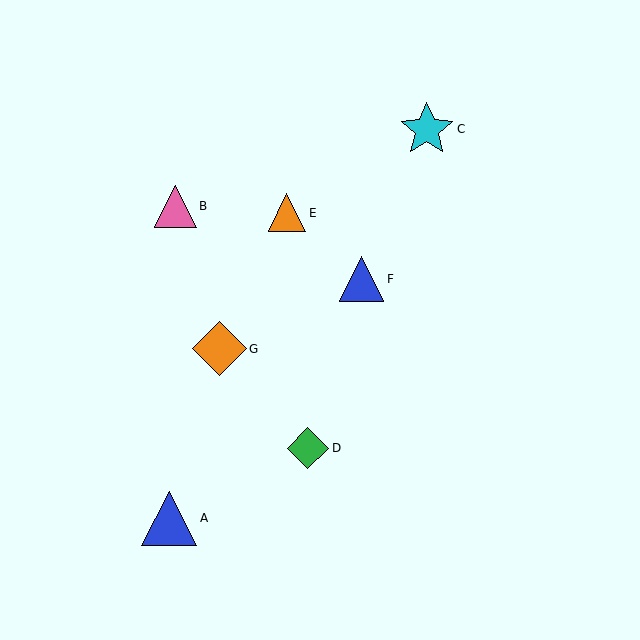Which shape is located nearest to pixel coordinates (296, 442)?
The green diamond (labeled D) at (308, 448) is nearest to that location.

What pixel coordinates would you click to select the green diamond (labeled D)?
Click at (308, 448) to select the green diamond D.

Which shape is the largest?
The blue triangle (labeled A) is the largest.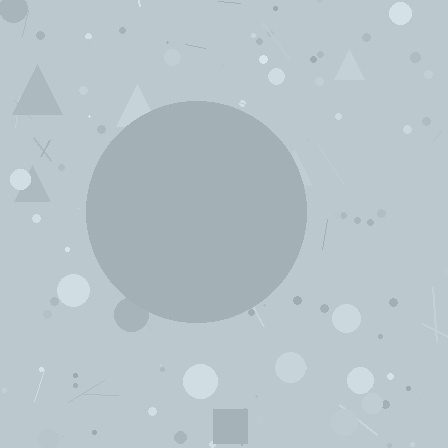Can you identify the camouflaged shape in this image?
The camouflaged shape is a circle.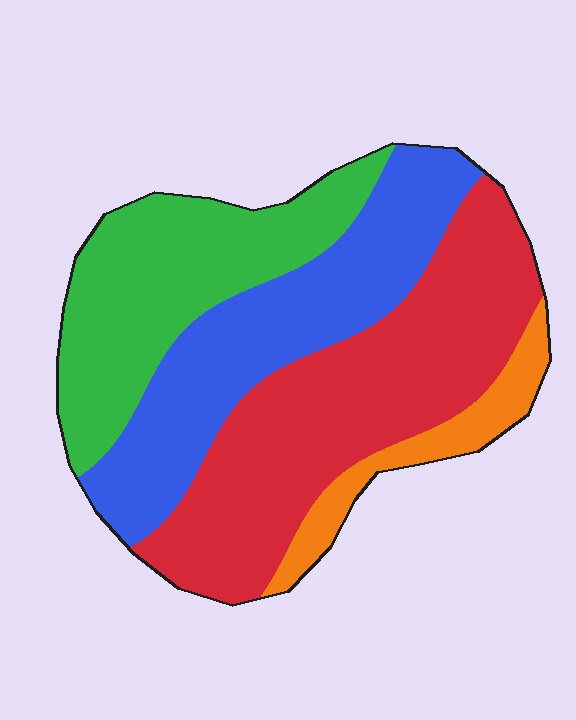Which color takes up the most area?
Red, at roughly 40%.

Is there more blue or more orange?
Blue.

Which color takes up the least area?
Orange, at roughly 10%.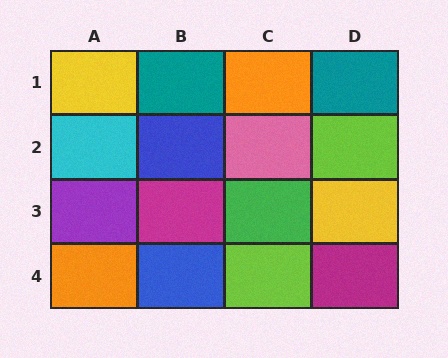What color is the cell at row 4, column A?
Orange.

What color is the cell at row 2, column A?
Cyan.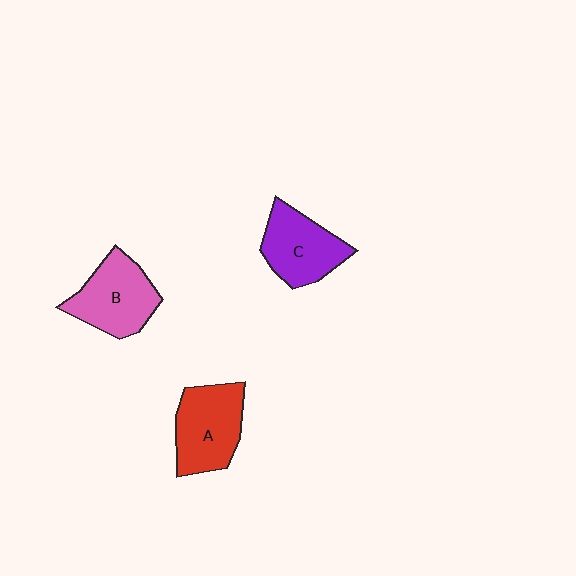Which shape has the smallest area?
Shape C (purple).